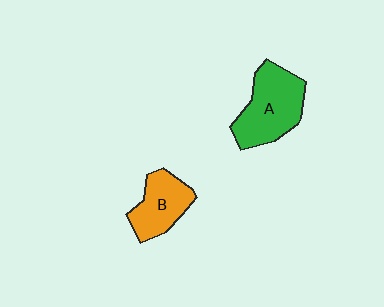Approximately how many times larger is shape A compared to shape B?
Approximately 1.4 times.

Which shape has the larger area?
Shape A (green).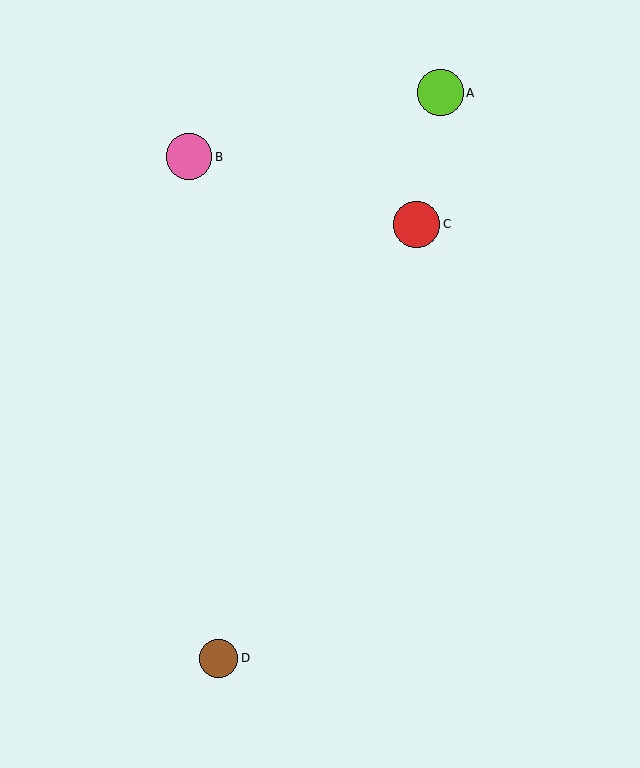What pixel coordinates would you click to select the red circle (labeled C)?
Click at (417, 224) to select the red circle C.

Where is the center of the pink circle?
The center of the pink circle is at (189, 157).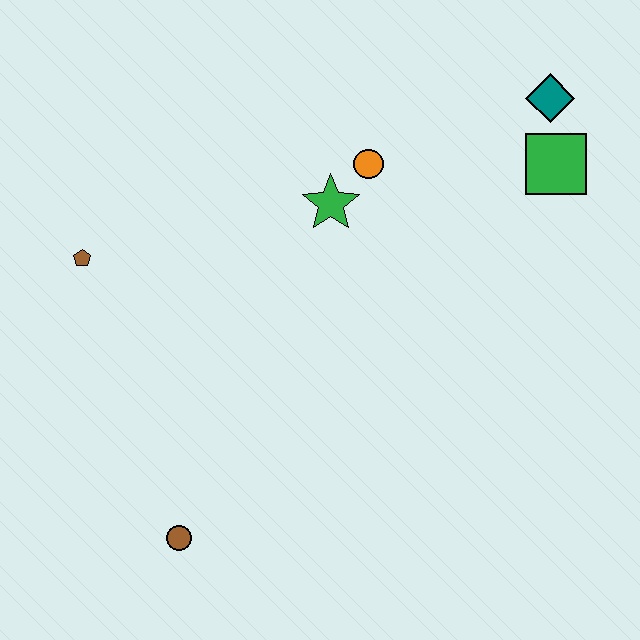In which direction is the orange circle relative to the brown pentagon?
The orange circle is to the right of the brown pentagon.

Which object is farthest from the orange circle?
The brown circle is farthest from the orange circle.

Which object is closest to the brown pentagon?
The green star is closest to the brown pentagon.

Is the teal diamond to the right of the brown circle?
Yes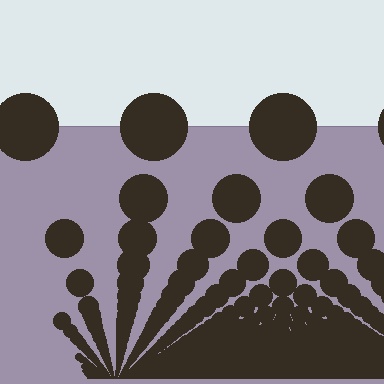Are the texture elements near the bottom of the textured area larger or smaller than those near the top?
Smaller. The gradient is inverted — elements near the bottom are smaller and denser.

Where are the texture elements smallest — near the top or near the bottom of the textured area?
Near the bottom.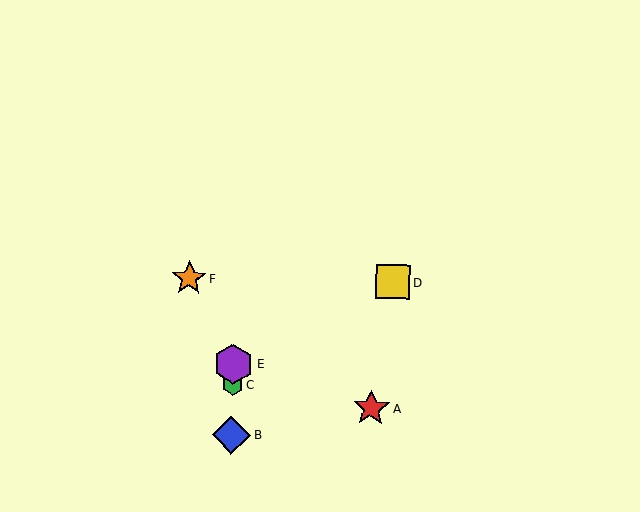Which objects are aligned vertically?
Objects B, C, E are aligned vertically.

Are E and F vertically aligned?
No, E is at x≈233 and F is at x≈189.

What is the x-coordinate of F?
Object F is at x≈189.